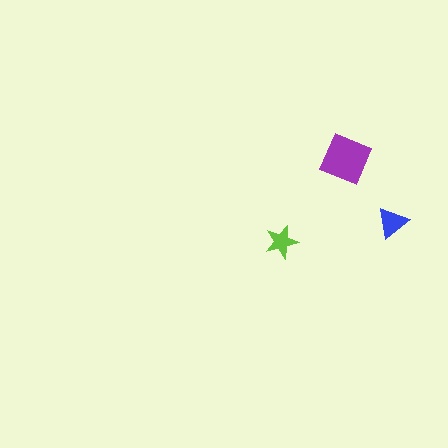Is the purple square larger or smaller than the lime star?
Larger.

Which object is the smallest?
The lime star.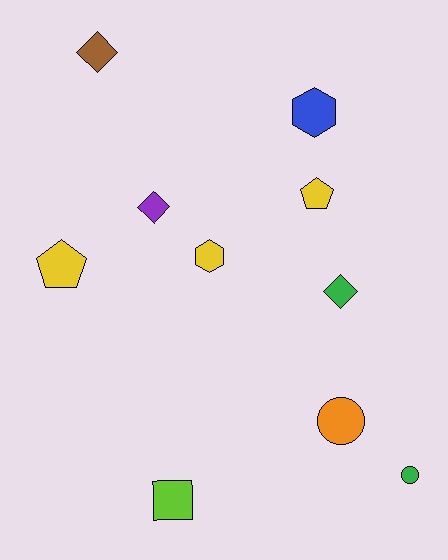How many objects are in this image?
There are 10 objects.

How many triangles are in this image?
There are no triangles.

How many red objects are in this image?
There are no red objects.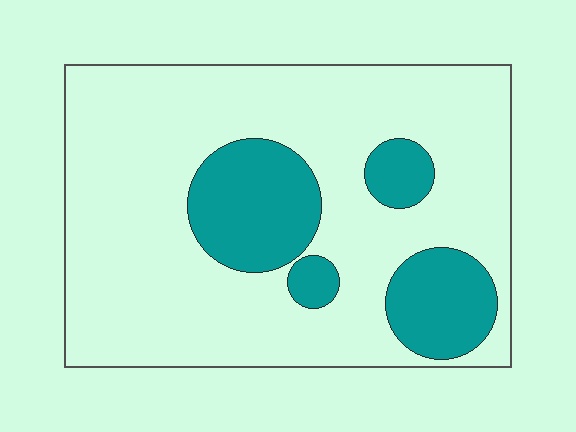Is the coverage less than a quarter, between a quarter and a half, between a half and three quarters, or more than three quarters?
Less than a quarter.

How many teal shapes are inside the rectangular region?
4.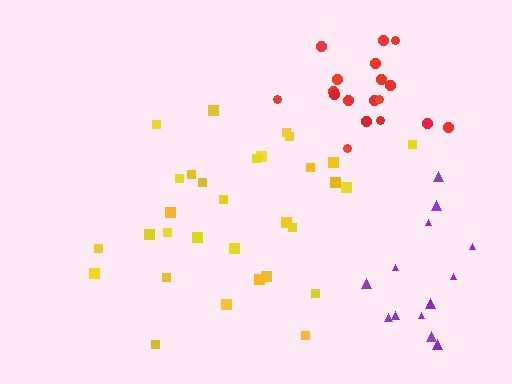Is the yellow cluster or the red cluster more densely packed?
Red.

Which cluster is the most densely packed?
Red.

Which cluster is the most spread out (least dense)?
Purple.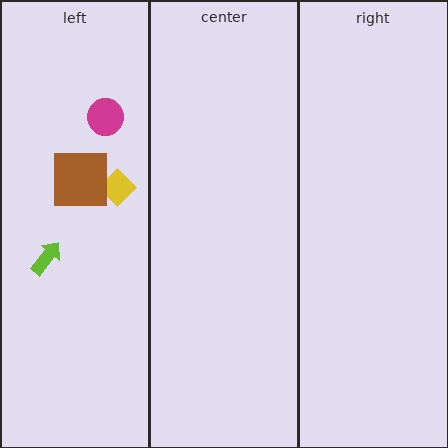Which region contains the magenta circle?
The left region.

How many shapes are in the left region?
4.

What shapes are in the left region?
The yellow diamond, the magenta circle, the lime arrow, the brown square.